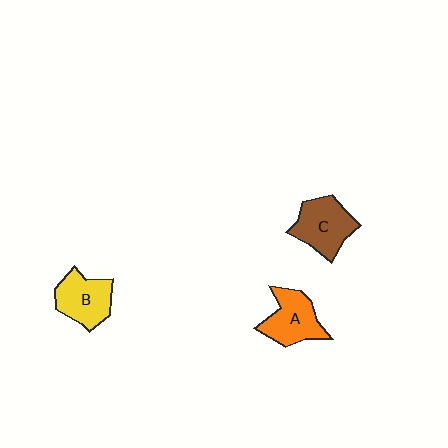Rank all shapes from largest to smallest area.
From largest to smallest: C (brown), A (orange), B (yellow).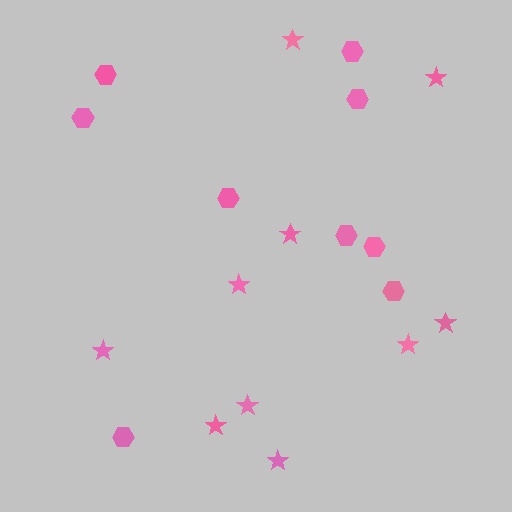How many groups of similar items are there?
There are 2 groups: one group of hexagons (9) and one group of stars (10).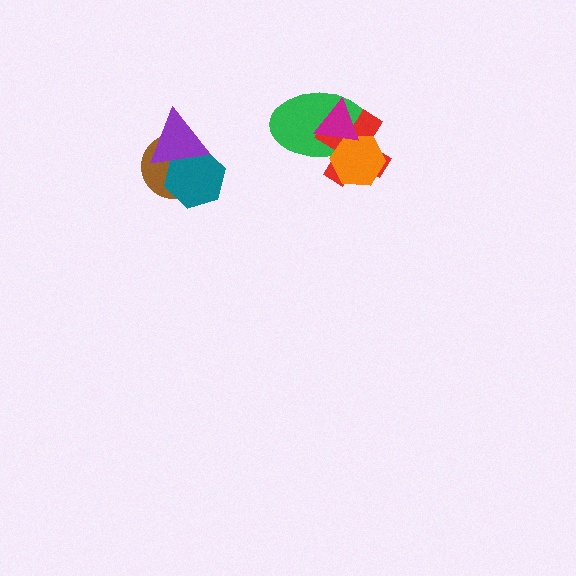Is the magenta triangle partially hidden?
No, no other shape covers it.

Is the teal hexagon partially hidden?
Yes, it is partially covered by another shape.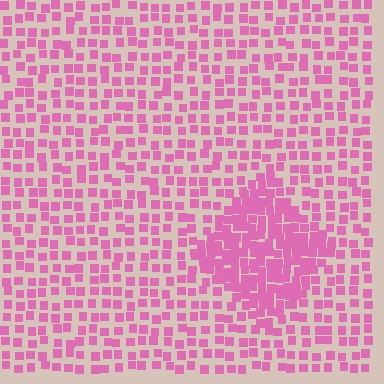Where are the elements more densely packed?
The elements are more densely packed inside the diamond boundary.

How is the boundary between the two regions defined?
The boundary is defined by a change in element density (approximately 2.1x ratio). All elements are the same color, size, and shape.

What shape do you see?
I see a diamond.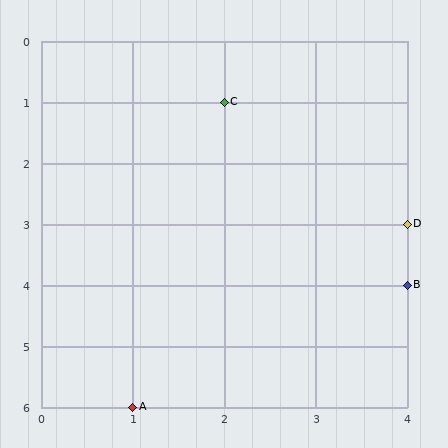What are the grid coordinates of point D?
Point D is at grid coordinates (4, 3).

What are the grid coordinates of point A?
Point A is at grid coordinates (1, 6).